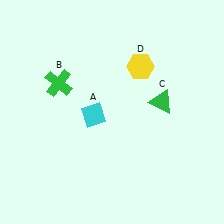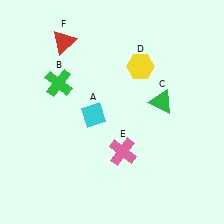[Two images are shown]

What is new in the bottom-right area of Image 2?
A pink cross (E) was added in the bottom-right area of Image 2.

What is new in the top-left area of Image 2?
A red triangle (F) was added in the top-left area of Image 2.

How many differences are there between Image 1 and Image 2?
There are 2 differences between the two images.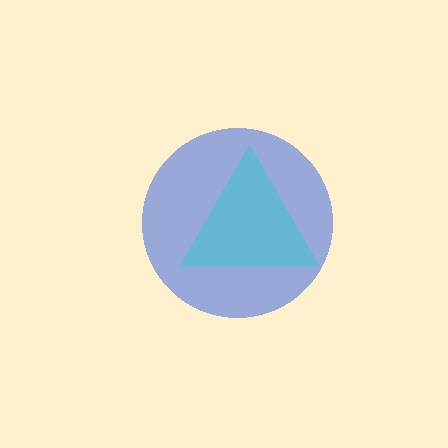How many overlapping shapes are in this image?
There are 2 overlapping shapes in the image.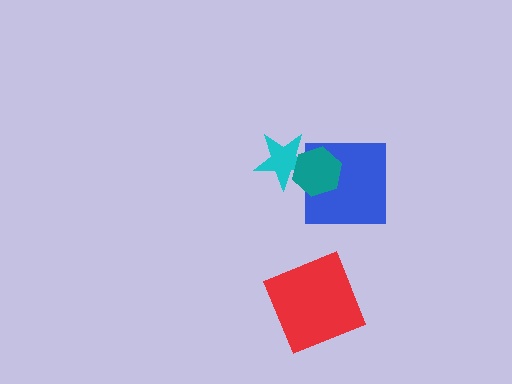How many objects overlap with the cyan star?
1 object overlaps with the cyan star.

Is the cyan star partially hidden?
Yes, it is partially covered by another shape.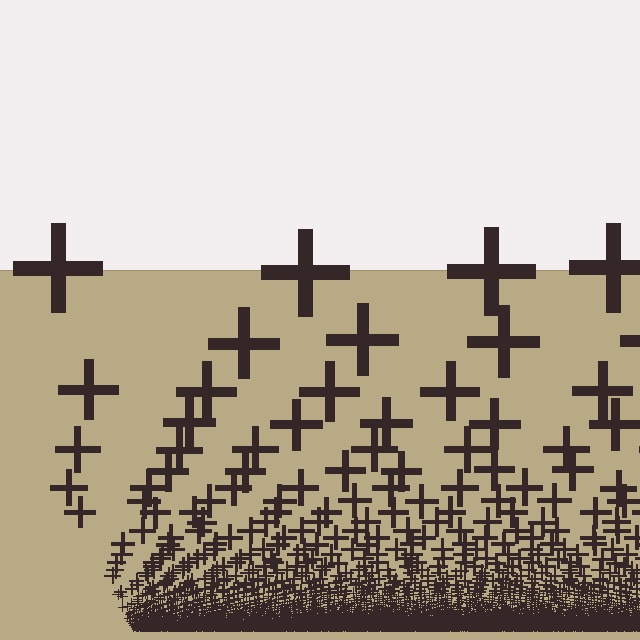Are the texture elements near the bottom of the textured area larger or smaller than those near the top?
Smaller. The gradient is inverted — elements near the bottom are smaller and denser.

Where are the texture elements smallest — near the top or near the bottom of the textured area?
Near the bottom.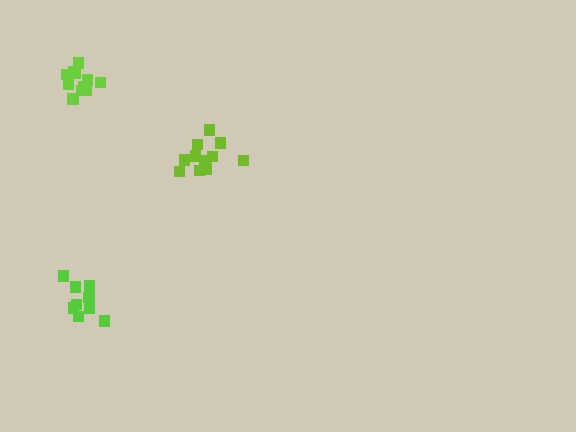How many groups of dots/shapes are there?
There are 3 groups.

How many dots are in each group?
Group 1: 11 dots, Group 2: 11 dots, Group 3: 11 dots (33 total).